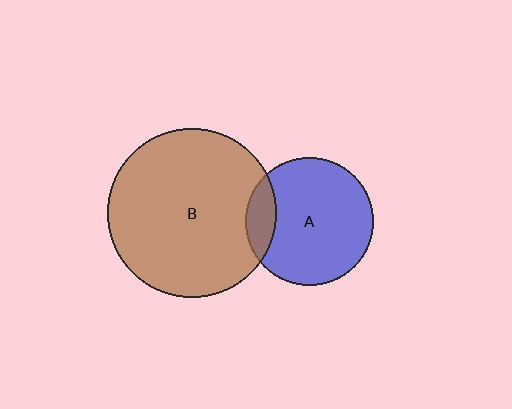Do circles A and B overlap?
Yes.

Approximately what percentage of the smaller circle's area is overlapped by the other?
Approximately 15%.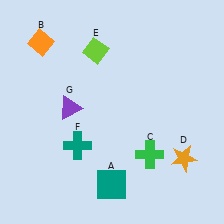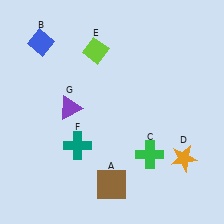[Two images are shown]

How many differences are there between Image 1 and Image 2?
There are 2 differences between the two images.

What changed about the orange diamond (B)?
In Image 1, B is orange. In Image 2, it changed to blue.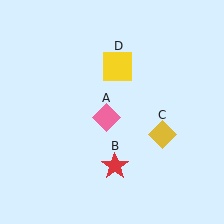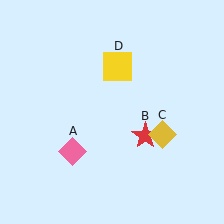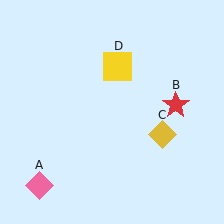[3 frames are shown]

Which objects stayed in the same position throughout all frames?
Yellow diamond (object C) and yellow square (object D) remained stationary.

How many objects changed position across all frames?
2 objects changed position: pink diamond (object A), red star (object B).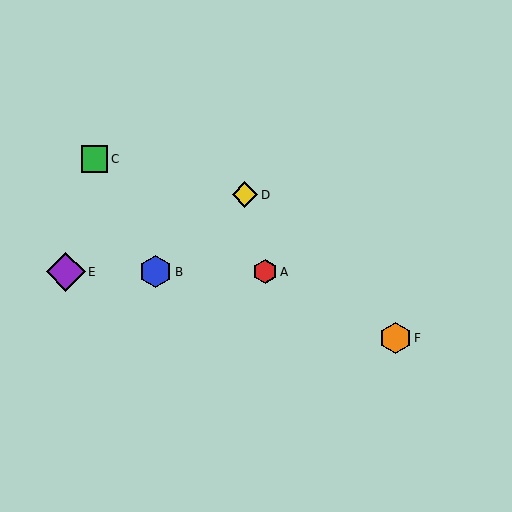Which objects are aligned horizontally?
Objects A, B, E are aligned horizontally.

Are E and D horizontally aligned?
No, E is at y≈272 and D is at y≈195.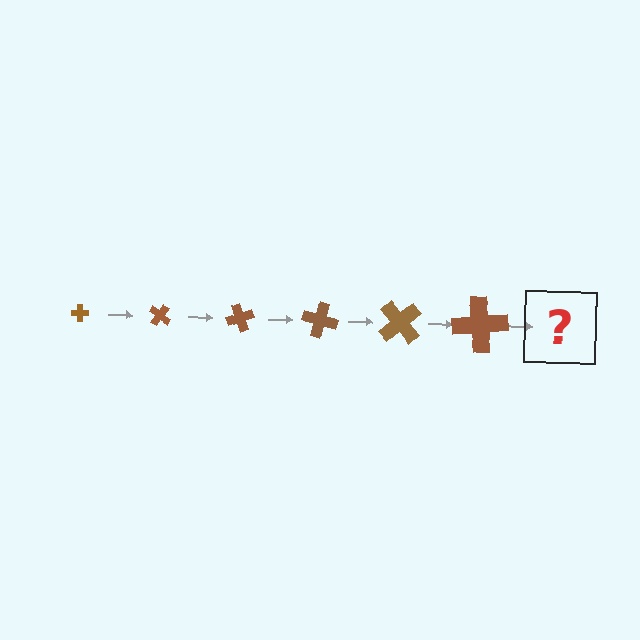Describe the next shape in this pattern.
It should be a cross, larger than the previous one and rotated 210 degrees from the start.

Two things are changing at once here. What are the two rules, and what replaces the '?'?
The two rules are that the cross grows larger each step and it rotates 35 degrees each step. The '?' should be a cross, larger than the previous one and rotated 210 degrees from the start.